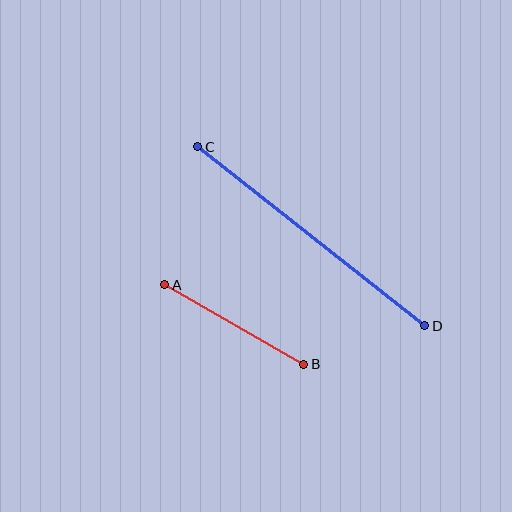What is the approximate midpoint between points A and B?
The midpoint is at approximately (234, 325) pixels.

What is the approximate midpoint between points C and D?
The midpoint is at approximately (311, 236) pixels.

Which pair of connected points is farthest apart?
Points C and D are farthest apart.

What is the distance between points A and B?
The distance is approximately 160 pixels.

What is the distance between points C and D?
The distance is approximately 289 pixels.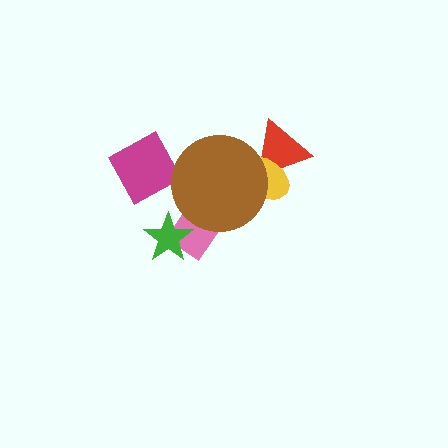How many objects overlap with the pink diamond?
2 objects overlap with the pink diamond.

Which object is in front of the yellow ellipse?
The brown circle is in front of the yellow ellipse.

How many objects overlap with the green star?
1 object overlaps with the green star.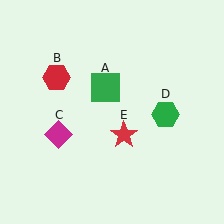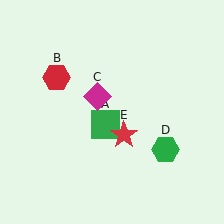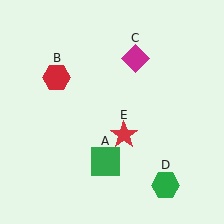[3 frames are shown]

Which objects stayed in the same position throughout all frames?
Red hexagon (object B) and red star (object E) remained stationary.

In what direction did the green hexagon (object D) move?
The green hexagon (object D) moved down.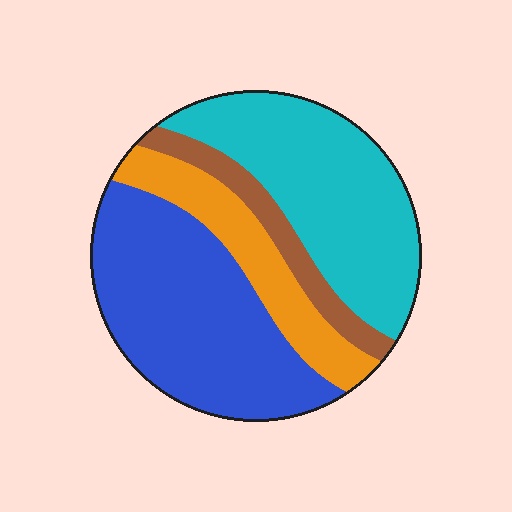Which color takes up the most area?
Blue, at roughly 40%.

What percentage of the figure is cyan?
Cyan covers about 35% of the figure.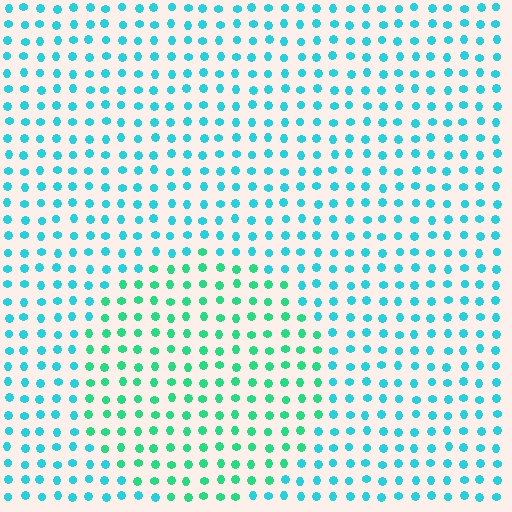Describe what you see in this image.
The image is filled with small cyan elements in a uniform arrangement. A circle-shaped region is visible where the elements are tinted to a slightly different hue, forming a subtle color boundary.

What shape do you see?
I see a circle.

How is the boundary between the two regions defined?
The boundary is defined purely by a slight shift in hue (about 33 degrees). Spacing, size, and orientation are identical on both sides.